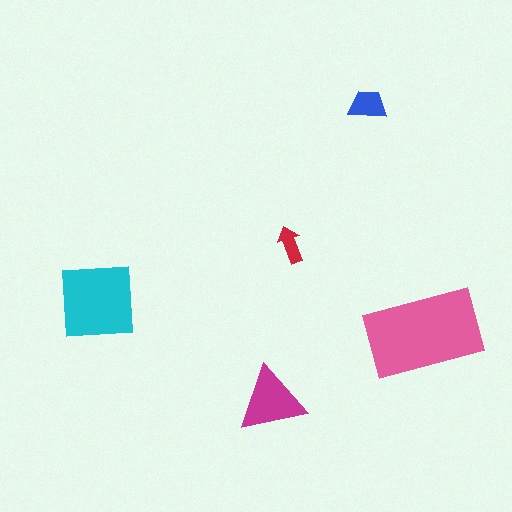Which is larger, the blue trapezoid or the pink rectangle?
The pink rectangle.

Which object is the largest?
The pink rectangle.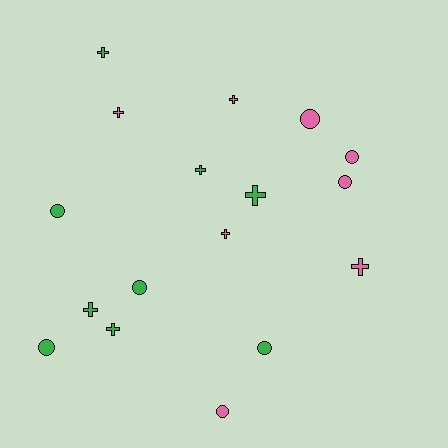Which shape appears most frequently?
Cross, with 9 objects.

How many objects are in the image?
There are 17 objects.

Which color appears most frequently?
Green, with 9 objects.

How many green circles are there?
There are 4 green circles.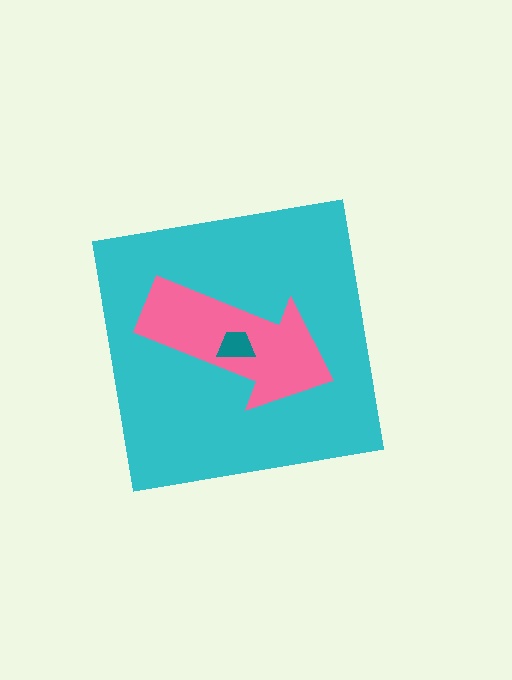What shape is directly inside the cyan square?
The pink arrow.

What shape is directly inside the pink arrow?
The teal trapezoid.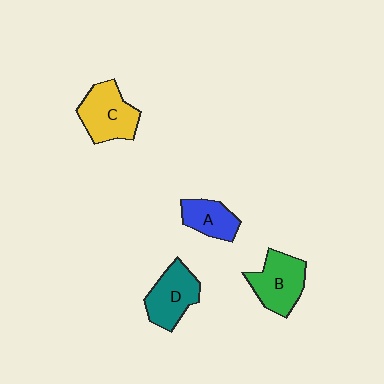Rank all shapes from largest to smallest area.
From largest to smallest: C (yellow), B (green), D (teal), A (blue).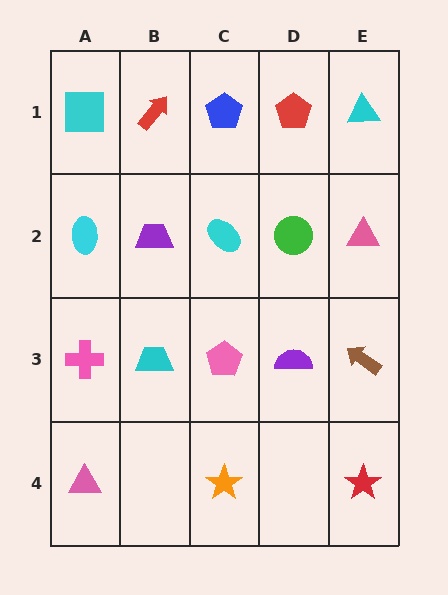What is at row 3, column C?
A pink pentagon.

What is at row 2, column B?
A purple trapezoid.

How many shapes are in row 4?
3 shapes.